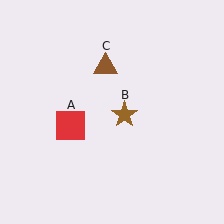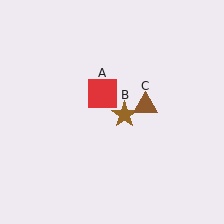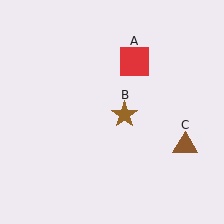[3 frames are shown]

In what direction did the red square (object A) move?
The red square (object A) moved up and to the right.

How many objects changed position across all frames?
2 objects changed position: red square (object A), brown triangle (object C).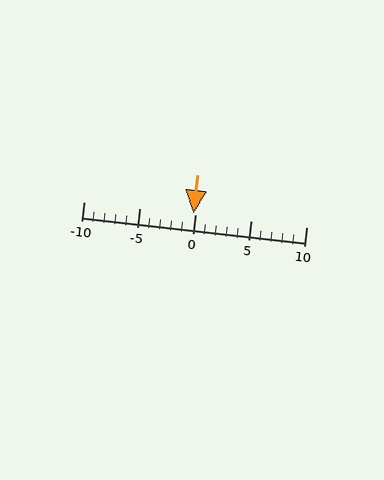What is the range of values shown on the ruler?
The ruler shows values from -10 to 10.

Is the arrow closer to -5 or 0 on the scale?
The arrow is closer to 0.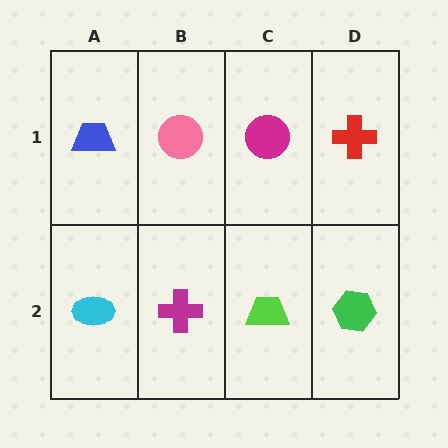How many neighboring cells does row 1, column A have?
2.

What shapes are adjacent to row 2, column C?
A magenta circle (row 1, column C), a magenta cross (row 2, column B), a green hexagon (row 2, column D).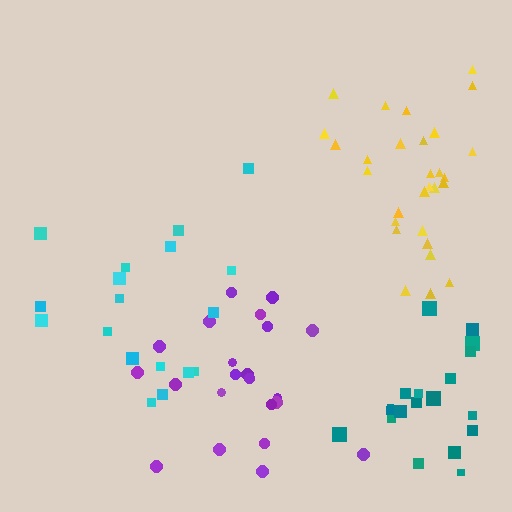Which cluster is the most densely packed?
Yellow.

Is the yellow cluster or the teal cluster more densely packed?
Yellow.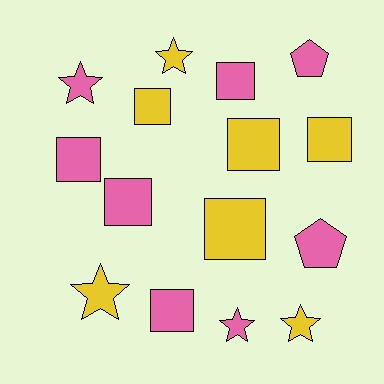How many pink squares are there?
There are 4 pink squares.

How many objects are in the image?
There are 15 objects.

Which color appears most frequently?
Pink, with 8 objects.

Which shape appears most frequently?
Square, with 8 objects.